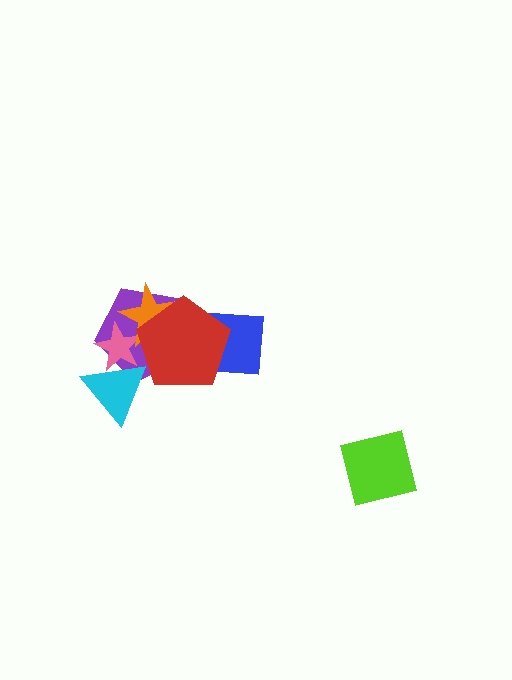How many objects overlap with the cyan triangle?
2 objects overlap with the cyan triangle.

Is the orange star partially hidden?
Yes, it is partially covered by another shape.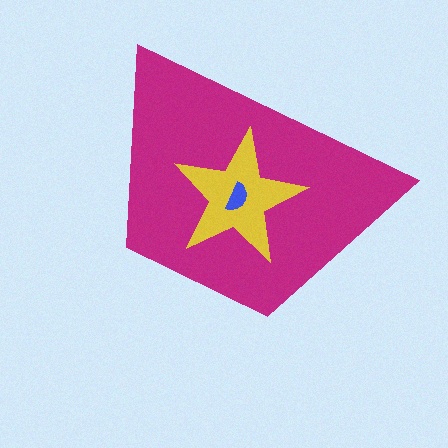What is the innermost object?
The blue semicircle.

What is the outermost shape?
The magenta trapezoid.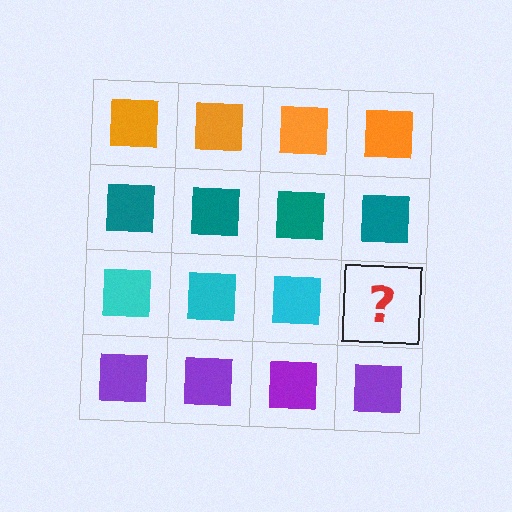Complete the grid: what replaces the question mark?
The question mark should be replaced with a cyan square.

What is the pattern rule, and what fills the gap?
The rule is that each row has a consistent color. The gap should be filled with a cyan square.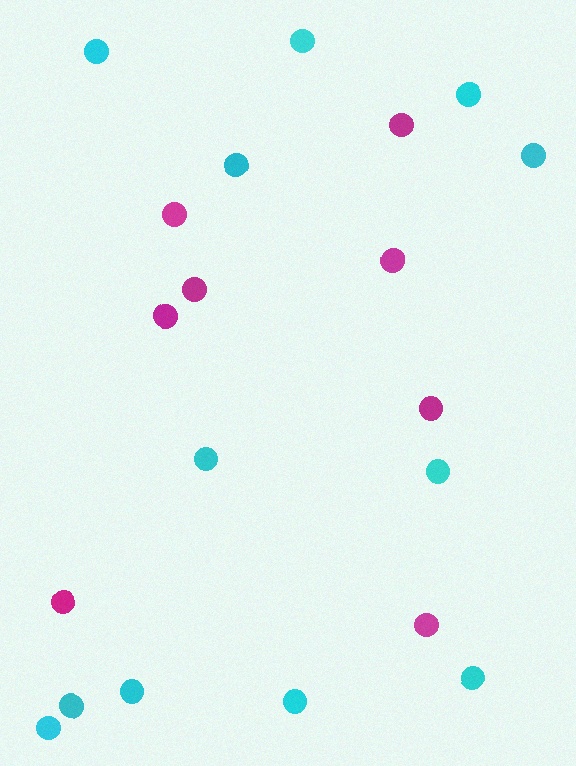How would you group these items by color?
There are 2 groups: one group of magenta circles (8) and one group of cyan circles (12).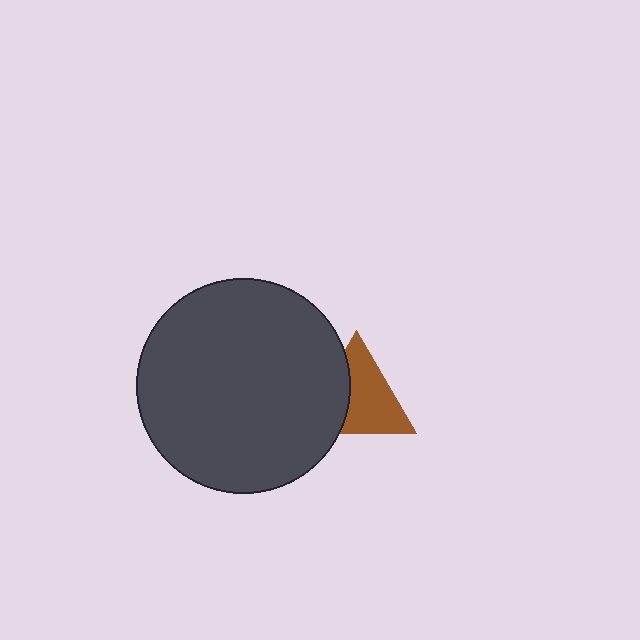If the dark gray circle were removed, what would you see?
You would see the complete brown triangle.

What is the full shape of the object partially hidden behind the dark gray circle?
The partially hidden object is a brown triangle.